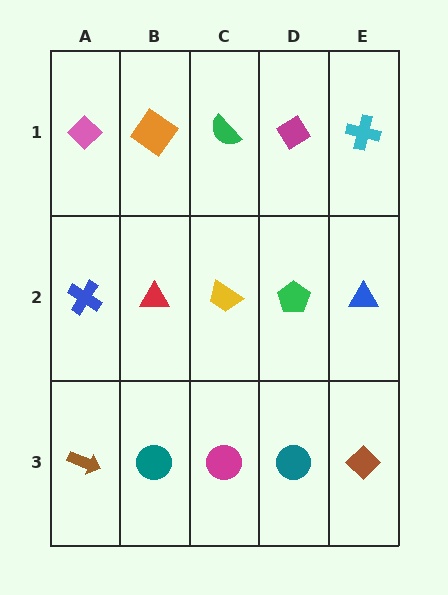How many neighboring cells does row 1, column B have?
3.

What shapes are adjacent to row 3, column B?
A red triangle (row 2, column B), a brown arrow (row 3, column A), a magenta circle (row 3, column C).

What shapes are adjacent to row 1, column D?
A green pentagon (row 2, column D), a green semicircle (row 1, column C), a cyan cross (row 1, column E).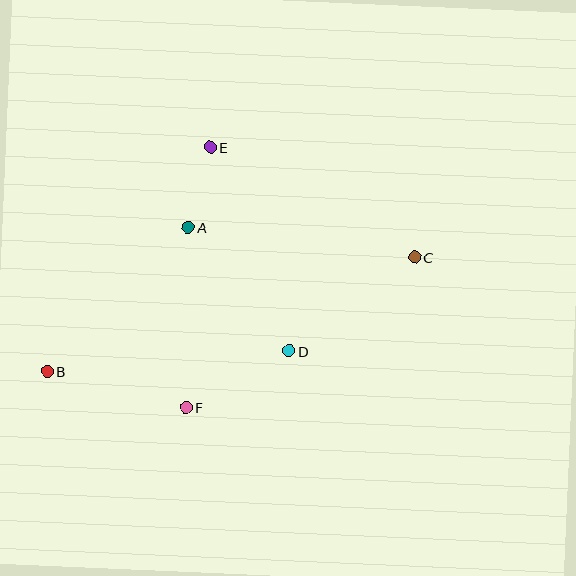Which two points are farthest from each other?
Points B and C are farthest from each other.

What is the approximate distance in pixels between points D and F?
The distance between D and F is approximately 117 pixels.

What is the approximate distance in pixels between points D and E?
The distance between D and E is approximately 219 pixels.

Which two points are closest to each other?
Points A and E are closest to each other.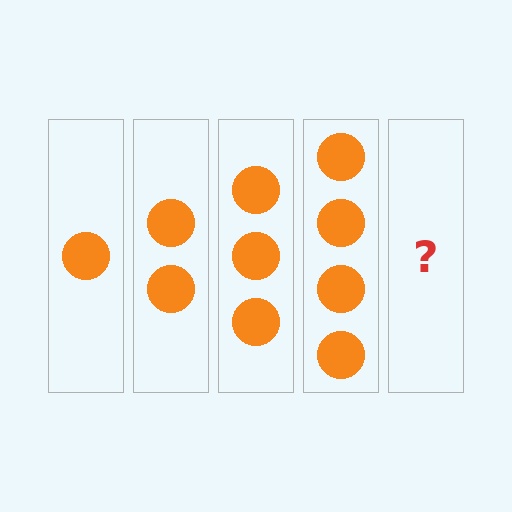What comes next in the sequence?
The next element should be 5 circles.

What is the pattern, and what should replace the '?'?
The pattern is that each step adds one more circle. The '?' should be 5 circles.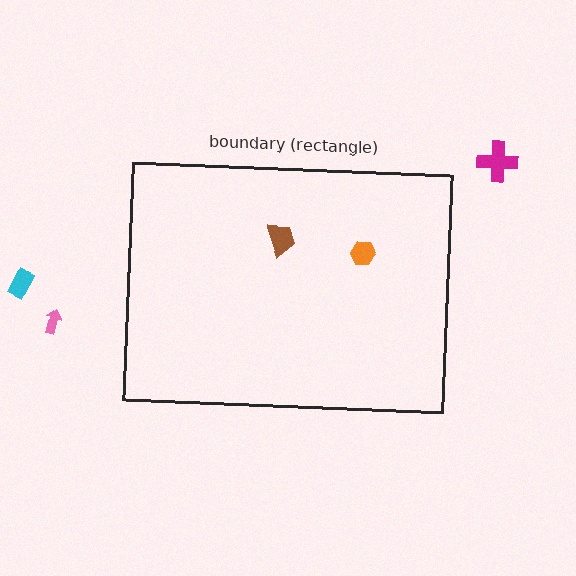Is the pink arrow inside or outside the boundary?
Outside.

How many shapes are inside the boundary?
2 inside, 3 outside.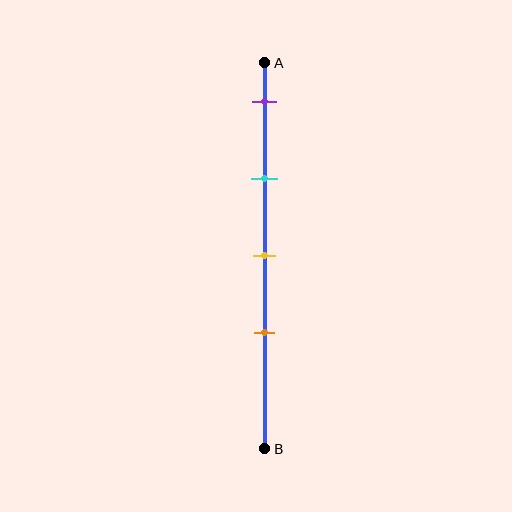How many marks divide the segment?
There are 4 marks dividing the segment.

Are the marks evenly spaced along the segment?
Yes, the marks are approximately evenly spaced.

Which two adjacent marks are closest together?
The yellow and orange marks are the closest adjacent pair.